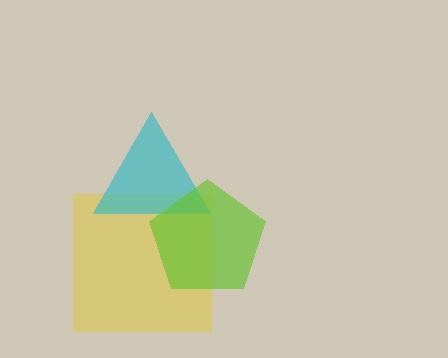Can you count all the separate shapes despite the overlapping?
Yes, there are 3 separate shapes.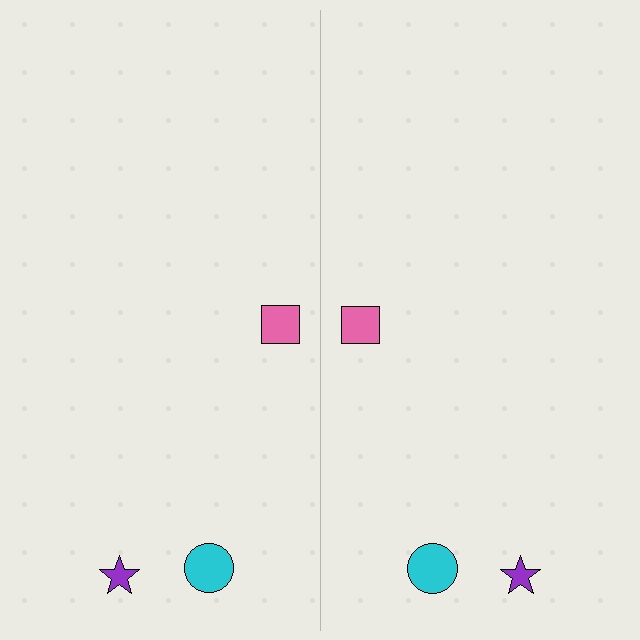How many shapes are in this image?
There are 6 shapes in this image.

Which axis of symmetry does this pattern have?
The pattern has a vertical axis of symmetry running through the center of the image.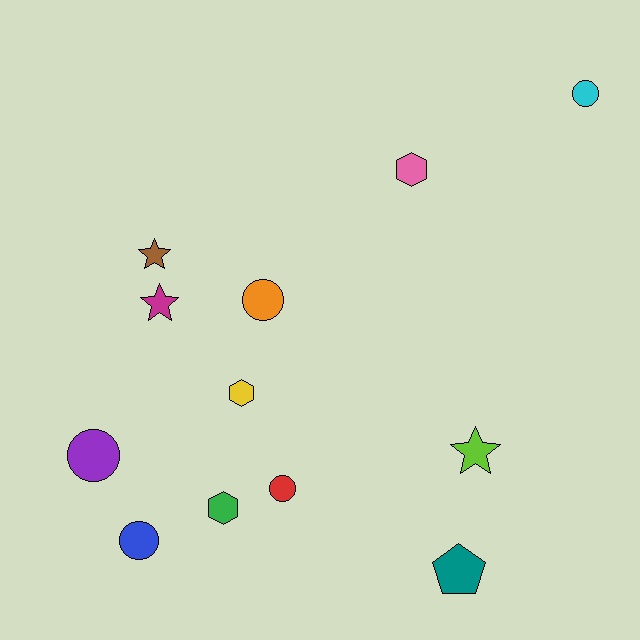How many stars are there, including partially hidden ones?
There are 3 stars.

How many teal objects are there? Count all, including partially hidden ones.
There is 1 teal object.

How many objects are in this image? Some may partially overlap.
There are 12 objects.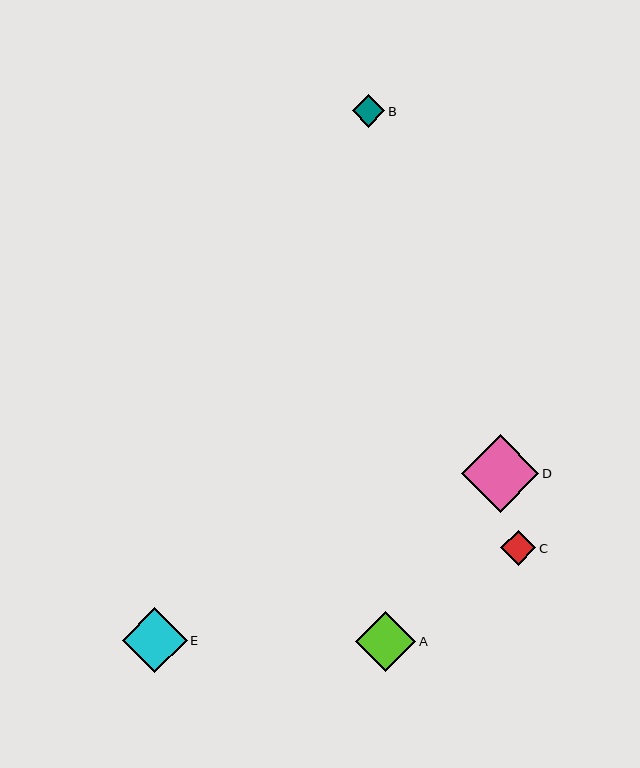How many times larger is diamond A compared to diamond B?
Diamond A is approximately 1.9 times the size of diamond B.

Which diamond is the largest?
Diamond D is the largest with a size of approximately 77 pixels.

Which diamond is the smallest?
Diamond B is the smallest with a size of approximately 32 pixels.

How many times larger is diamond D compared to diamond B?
Diamond D is approximately 2.4 times the size of diamond B.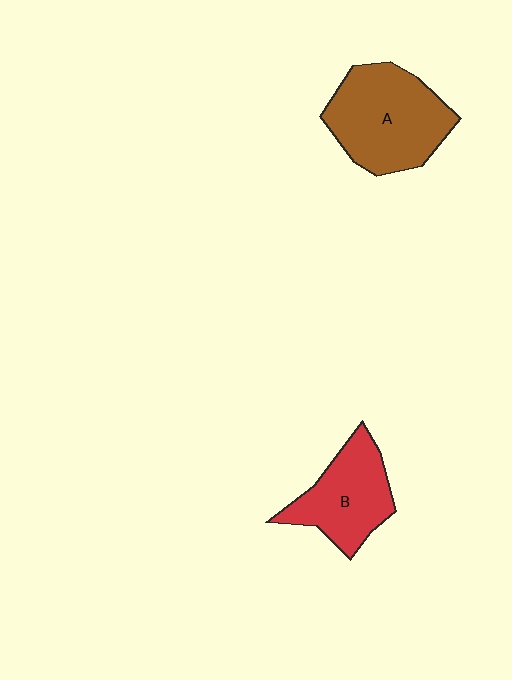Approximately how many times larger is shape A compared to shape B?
Approximately 1.3 times.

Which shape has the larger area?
Shape A (brown).